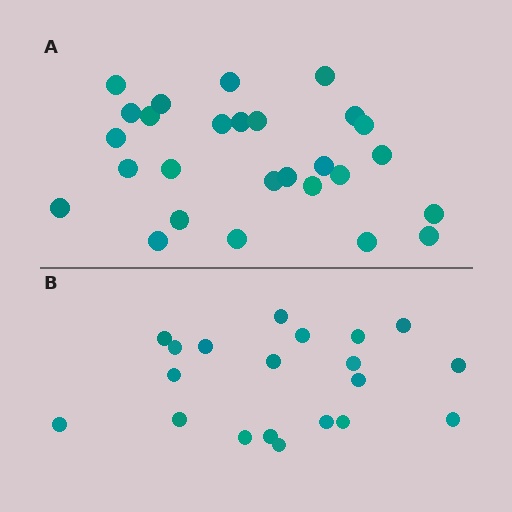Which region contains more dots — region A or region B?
Region A (the top region) has more dots.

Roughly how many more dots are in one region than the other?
Region A has roughly 8 or so more dots than region B.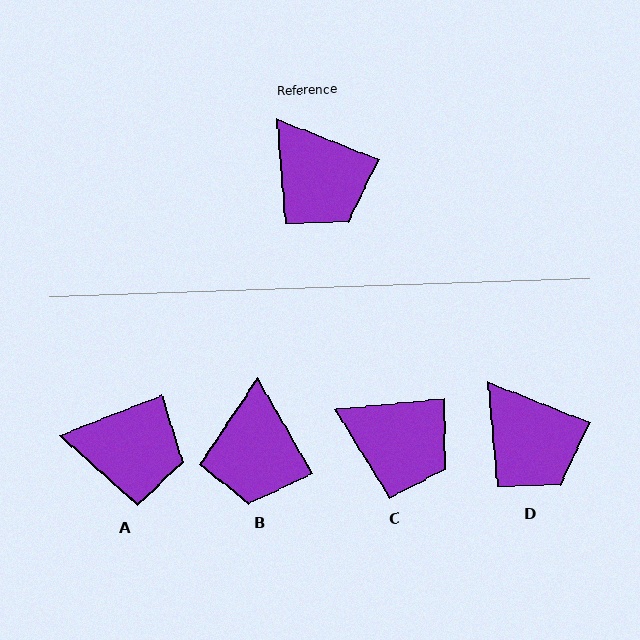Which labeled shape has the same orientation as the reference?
D.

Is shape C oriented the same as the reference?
No, it is off by about 27 degrees.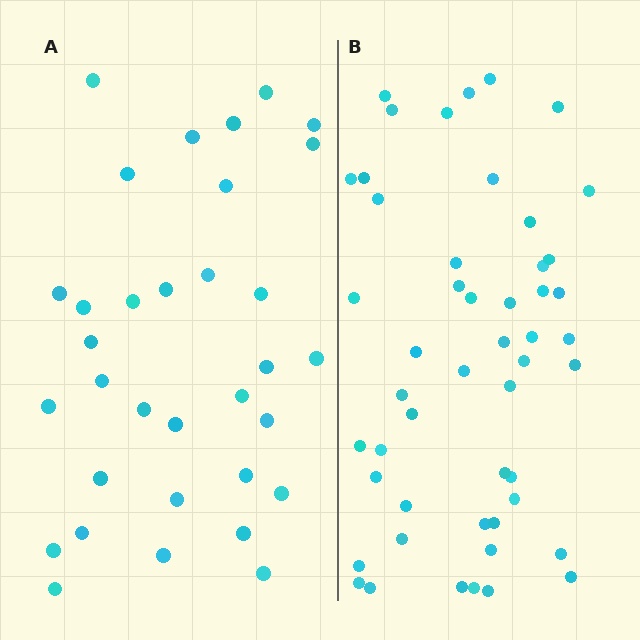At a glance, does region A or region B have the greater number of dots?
Region B (the right region) has more dots.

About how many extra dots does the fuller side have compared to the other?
Region B has approximately 15 more dots than region A.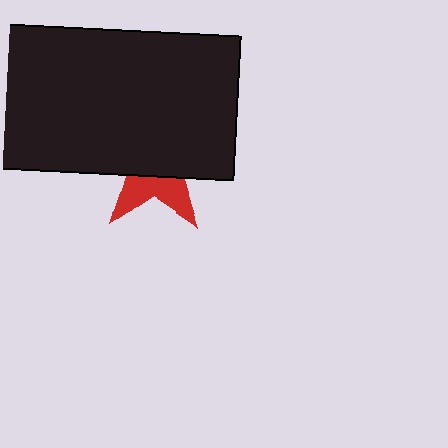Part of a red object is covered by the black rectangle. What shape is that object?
It is a star.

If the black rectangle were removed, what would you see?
You would see the complete red star.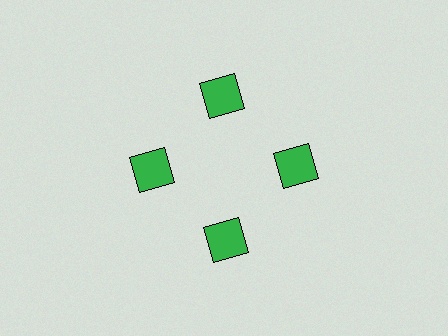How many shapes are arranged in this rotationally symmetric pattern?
There are 4 shapes, arranged in 4 groups of 1.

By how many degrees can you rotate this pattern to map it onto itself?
The pattern maps onto itself every 90 degrees of rotation.